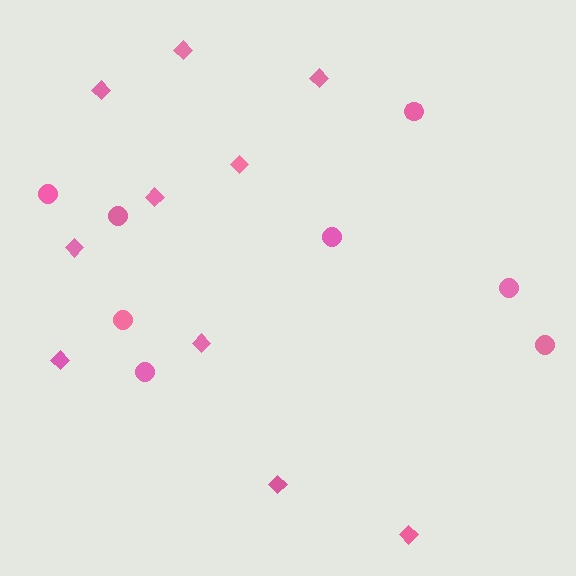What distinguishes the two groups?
There are 2 groups: one group of circles (8) and one group of diamonds (10).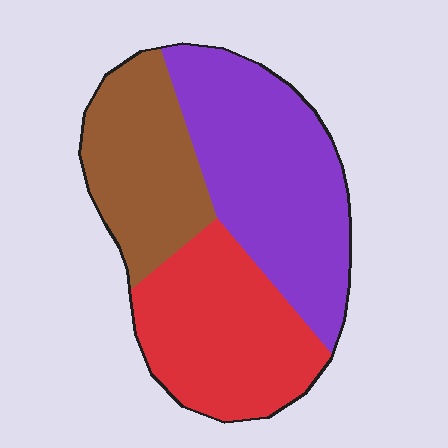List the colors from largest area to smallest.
From largest to smallest: purple, red, brown.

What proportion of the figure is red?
Red covers 33% of the figure.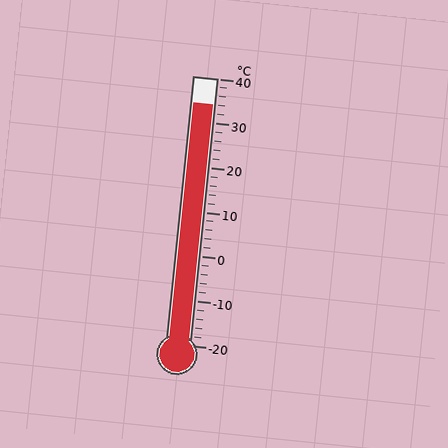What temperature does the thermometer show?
The thermometer shows approximately 34°C.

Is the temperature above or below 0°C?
The temperature is above 0°C.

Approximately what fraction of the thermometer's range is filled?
The thermometer is filled to approximately 90% of its range.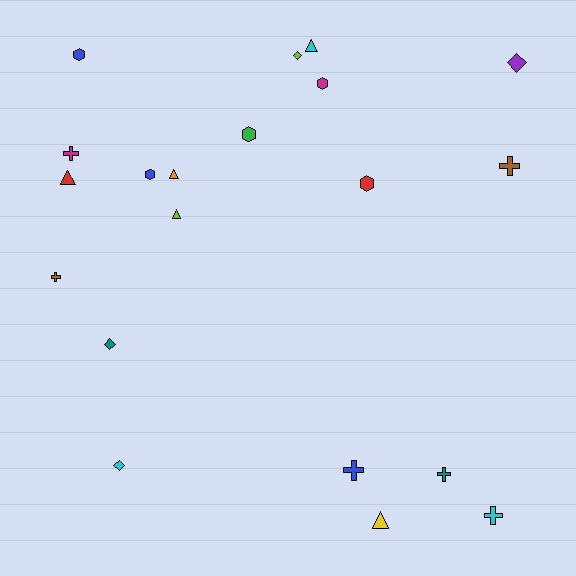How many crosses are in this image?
There are 6 crosses.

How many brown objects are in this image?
There are 2 brown objects.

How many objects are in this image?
There are 20 objects.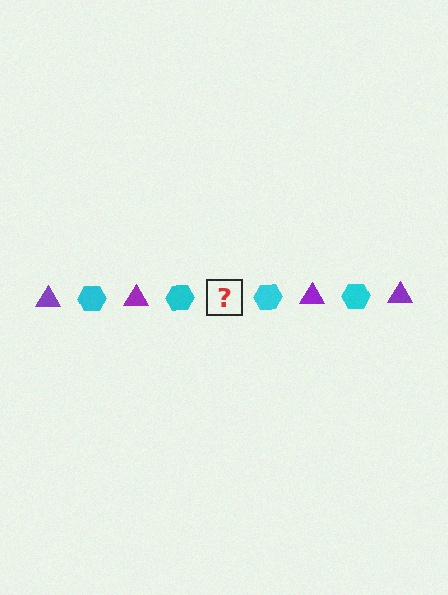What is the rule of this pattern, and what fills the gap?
The rule is that the pattern alternates between purple triangle and cyan hexagon. The gap should be filled with a purple triangle.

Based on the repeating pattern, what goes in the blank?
The blank should be a purple triangle.